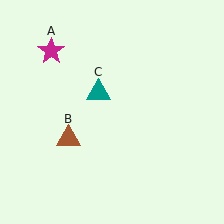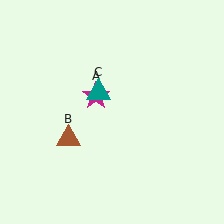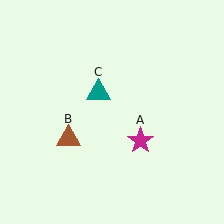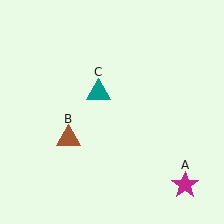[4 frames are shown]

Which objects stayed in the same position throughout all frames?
Brown triangle (object B) and teal triangle (object C) remained stationary.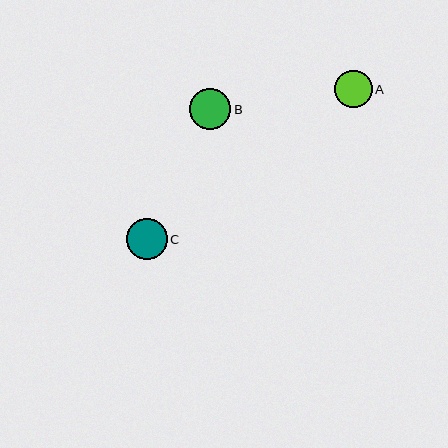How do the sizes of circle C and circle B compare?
Circle C and circle B are approximately the same size.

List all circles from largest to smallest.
From largest to smallest: C, B, A.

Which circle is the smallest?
Circle A is the smallest with a size of approximately 38 pixels.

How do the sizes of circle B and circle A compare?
Circle B and circle A are approximately the same size.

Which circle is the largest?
Circle C is the largest with a size of approximately 41 pixels.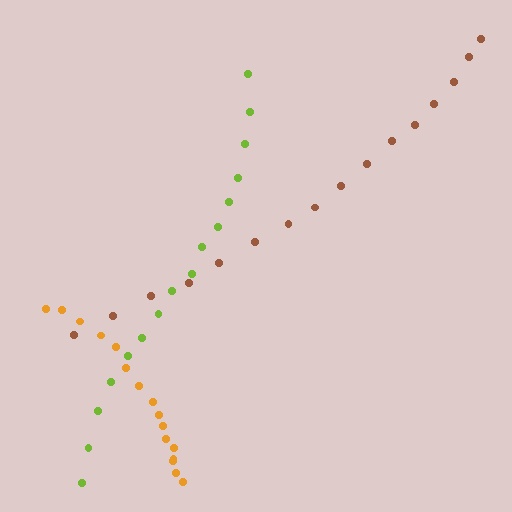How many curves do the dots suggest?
There are 3 distinct paths.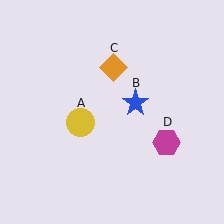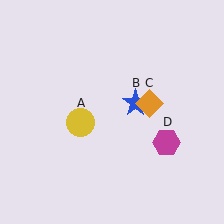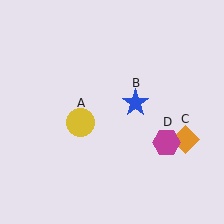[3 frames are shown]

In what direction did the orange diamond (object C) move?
The orange diamond (object C) moved down and to the right.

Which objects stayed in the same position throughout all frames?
Yellow circle (object A) and blue star (object B) and magenta hexagon (object D) remained stationary.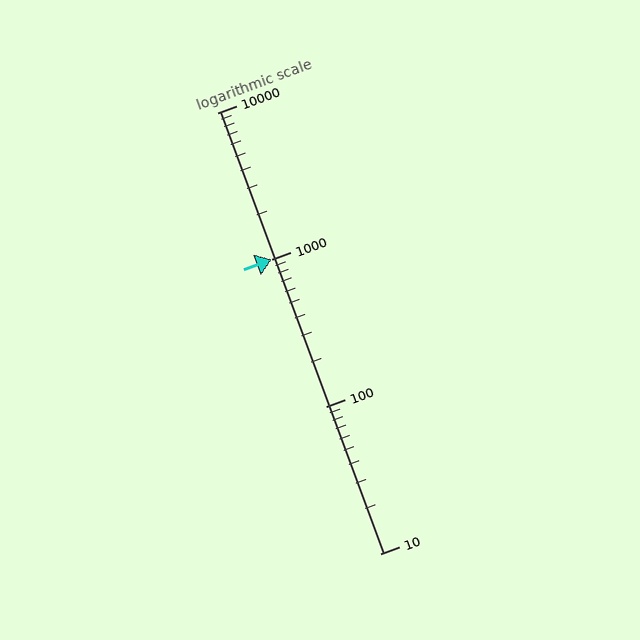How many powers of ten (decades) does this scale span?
The scale spans 3 decades, from 10 to 10000.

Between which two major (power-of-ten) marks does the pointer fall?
The pointer is between 1000 and 10000.